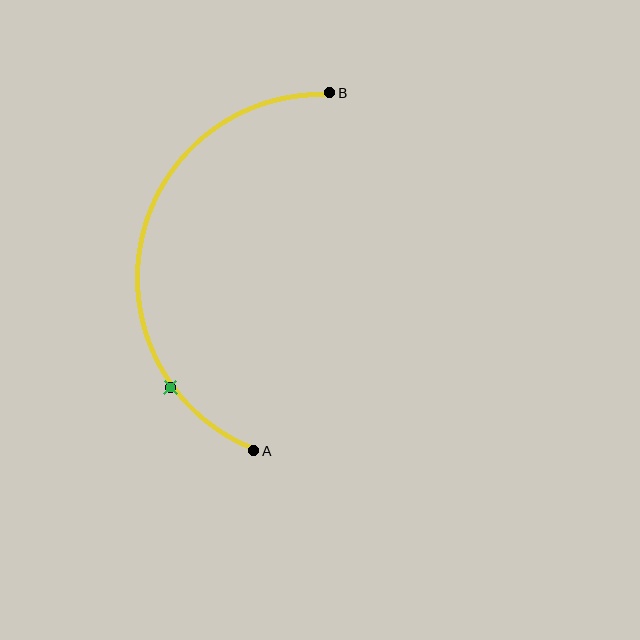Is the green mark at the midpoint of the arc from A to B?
No. The green mark lies on the arc but is closer to endpoint A. The arc midpoint would be at the point on the curve equidistant along the arc from both A and B.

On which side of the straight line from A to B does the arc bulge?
The arc bulges to the left of the straight line connecting A and B.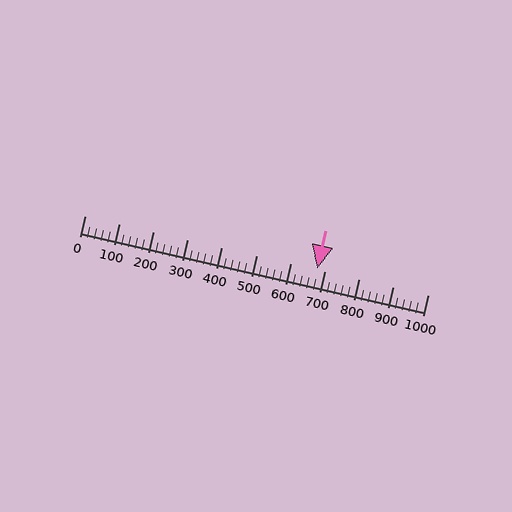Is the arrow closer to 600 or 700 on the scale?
The arrow is closer to 700.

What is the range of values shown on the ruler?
The ruler shows values from 0 to 1000.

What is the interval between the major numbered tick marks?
The major tick marks are spaced 100 units apart.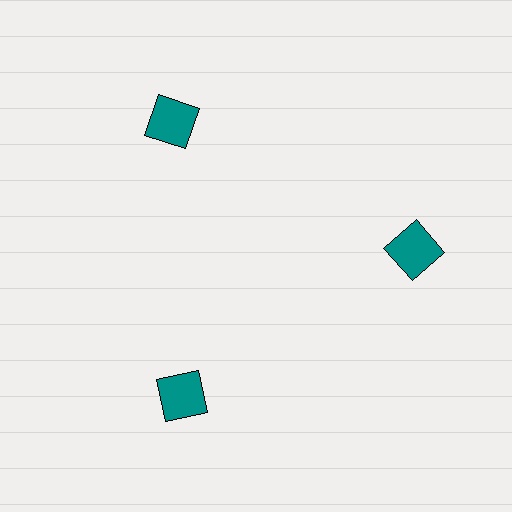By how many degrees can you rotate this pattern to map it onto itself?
The pattern maps onto itself every 120 degrees of rotation.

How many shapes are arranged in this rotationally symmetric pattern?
There are 3 shapes, arranged in 3 groups of 1.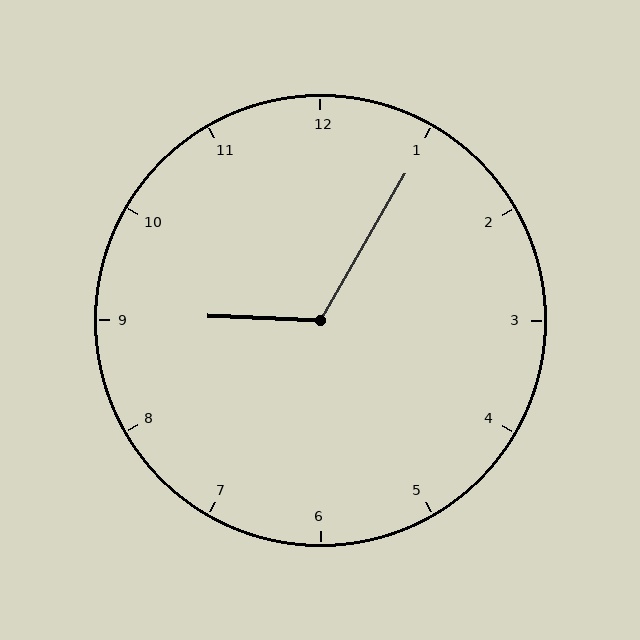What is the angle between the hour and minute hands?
Approximately 118 degrees.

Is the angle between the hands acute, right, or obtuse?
It is obtuse.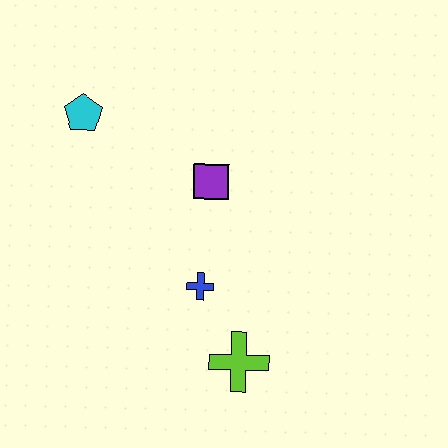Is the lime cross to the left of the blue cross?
No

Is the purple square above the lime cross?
Yes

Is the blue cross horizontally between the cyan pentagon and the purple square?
Yes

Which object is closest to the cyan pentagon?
The purple square is closest to the cyan pentagon.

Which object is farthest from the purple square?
The lime cross is farthest from the purple square.